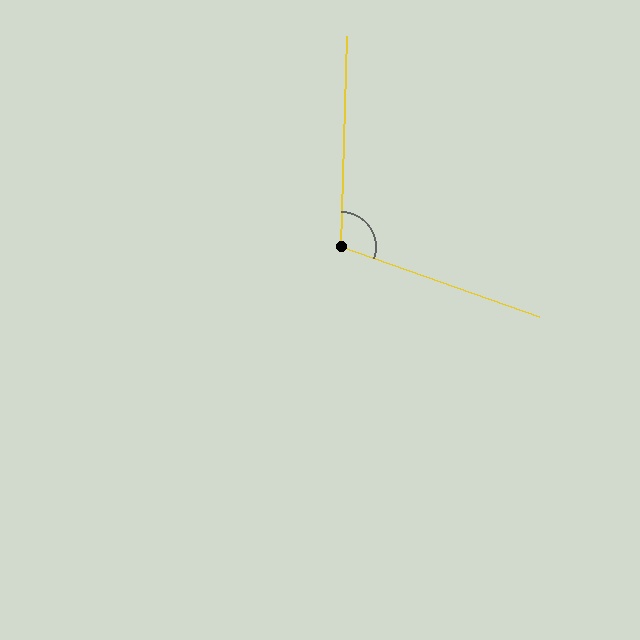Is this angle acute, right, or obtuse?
It is obtuse.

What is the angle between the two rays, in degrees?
Approximately 108 degrees.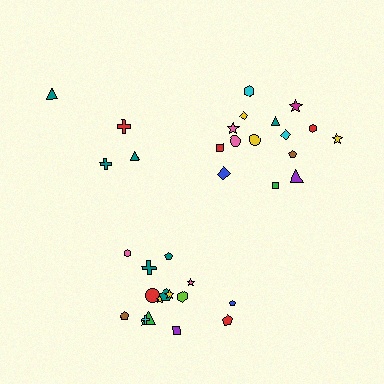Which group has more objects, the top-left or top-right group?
The top-right group.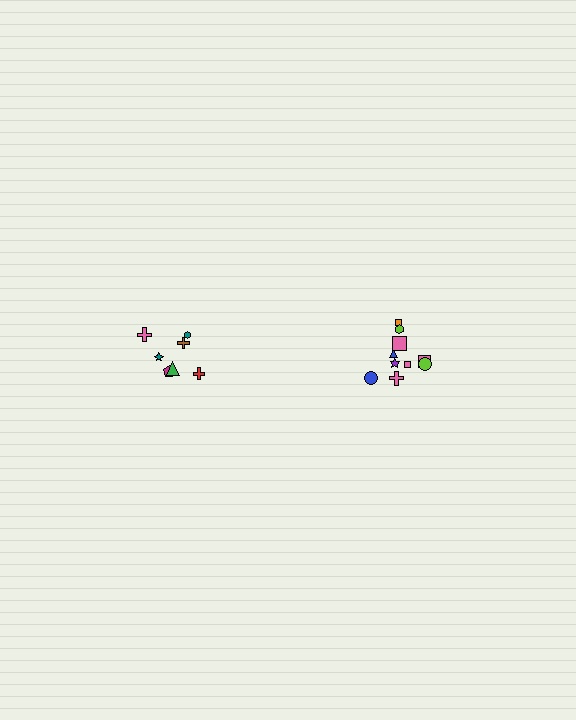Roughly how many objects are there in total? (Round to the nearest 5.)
Roughly 15 objects in total.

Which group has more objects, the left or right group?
The right group.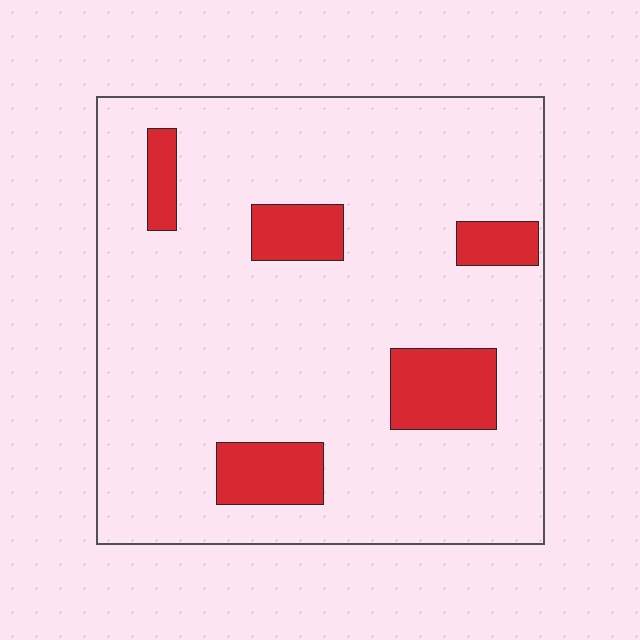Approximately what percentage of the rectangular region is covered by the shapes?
Approximately 15%.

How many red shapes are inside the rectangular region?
5.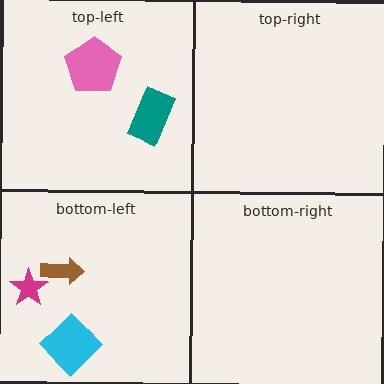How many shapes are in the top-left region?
2.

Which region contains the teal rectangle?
The top-left region.